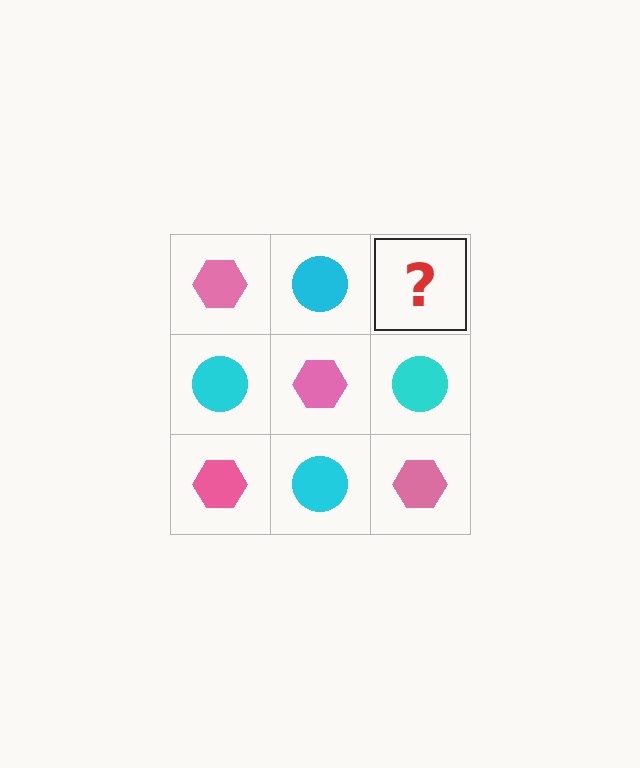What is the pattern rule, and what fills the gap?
The rule is that it alternates pink hexagon and cyan circle in a checkerboard pattern. The gap should be filled with a pink hexagon.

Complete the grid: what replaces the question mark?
The question mark should be replaced with a pink hexagon.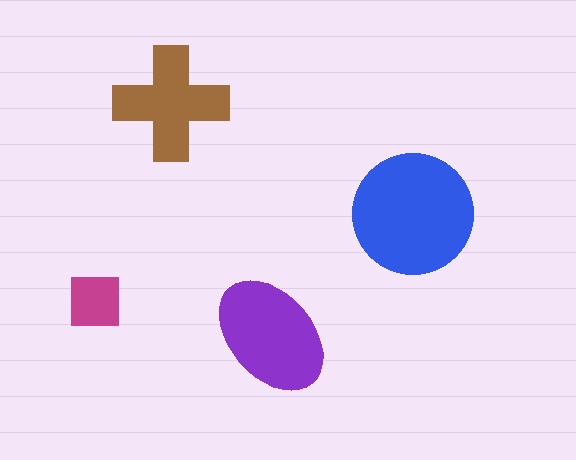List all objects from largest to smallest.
The blue circle, the purple ellipse, the brown cross, the magenta square.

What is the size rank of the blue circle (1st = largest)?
1st.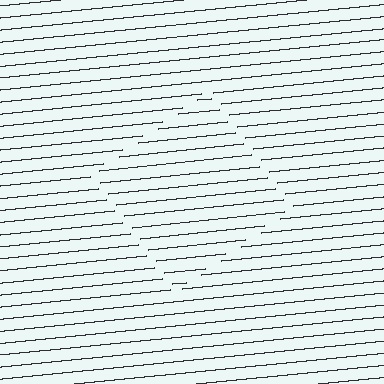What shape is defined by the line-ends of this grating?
An illusory square. The interior of the shape contains the same grating, shifted by half a period — the contour is defined by the phase discontinuity where line-ends from the inner and outer gratings abut.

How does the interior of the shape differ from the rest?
The interior of the shape contains the same grating, shifted by half a period — the contour is defined by the phase discontinuity where line-ends from the inner and outer gratings abut.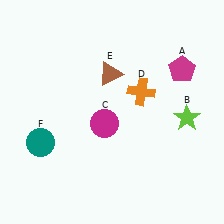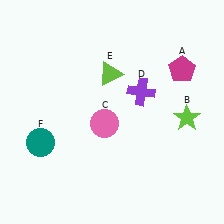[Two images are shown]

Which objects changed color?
C changed from magenta to pink. D changed from orange to purple. E changed from brown to lime.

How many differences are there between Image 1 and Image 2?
There are 3 differences between the two images.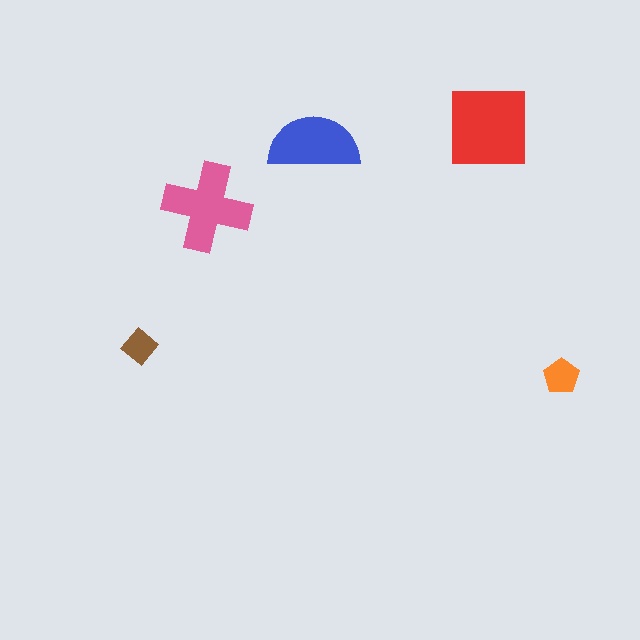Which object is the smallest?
The brown diamond.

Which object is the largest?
The red square.